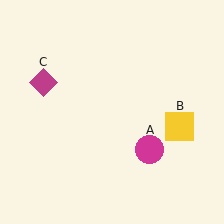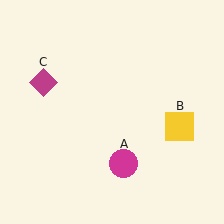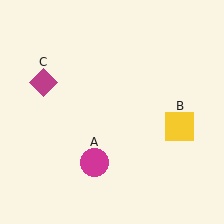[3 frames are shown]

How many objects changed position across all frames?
1 object changed position: magenta circle (object A).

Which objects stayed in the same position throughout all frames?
Yellow square (object B) and magenta diamond (object C) remained stationary.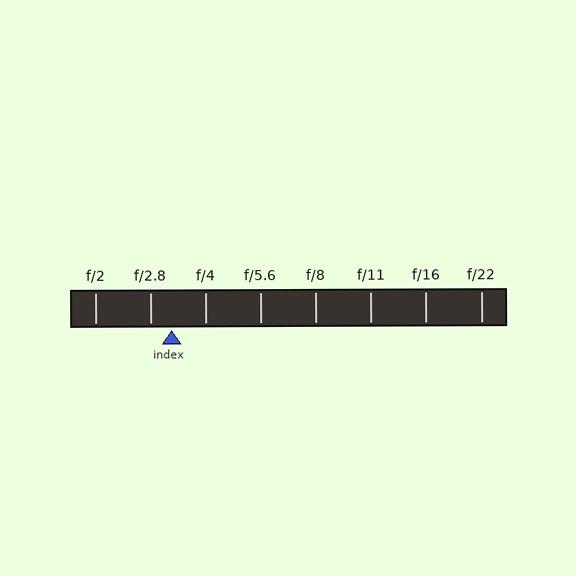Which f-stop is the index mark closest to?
The index mark is closest to f/2.8.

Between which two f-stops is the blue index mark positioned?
The index mark is between f/2.8 and f/4.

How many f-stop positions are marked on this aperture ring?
There are 8 f-stop positions marked.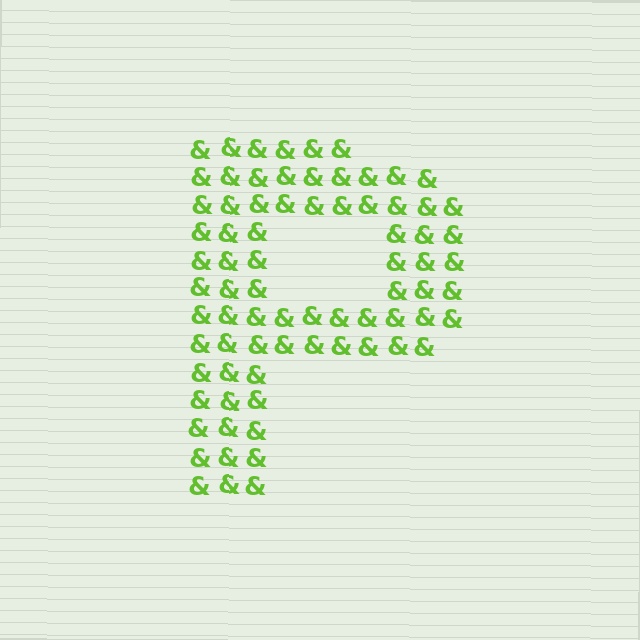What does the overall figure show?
The overall figure shows the letter P.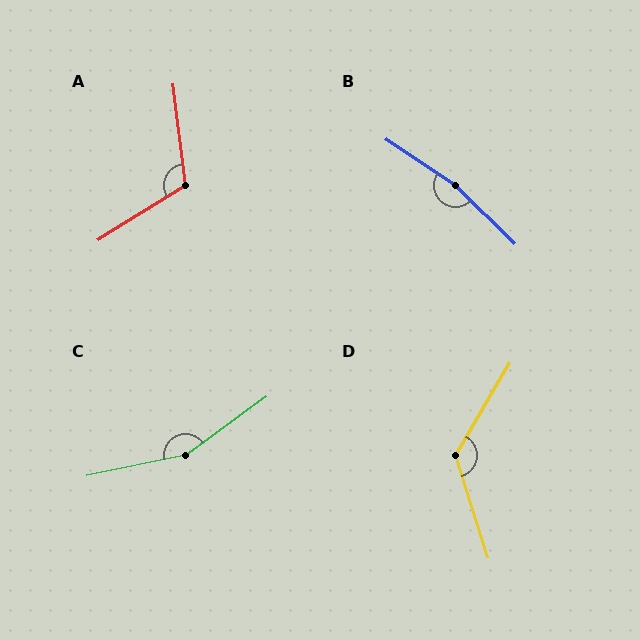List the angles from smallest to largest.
A (115°), D (132°), C (156°), B (170°).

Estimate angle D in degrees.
Approximately 132 degrees.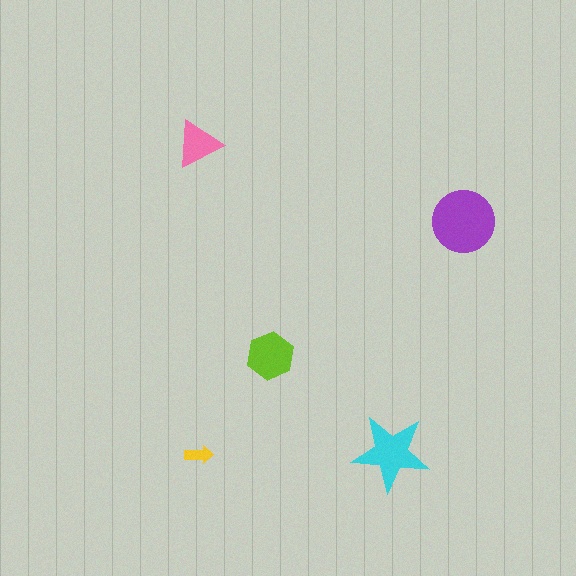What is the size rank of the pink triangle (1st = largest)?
4th.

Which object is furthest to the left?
The pink triangle is leftmost.